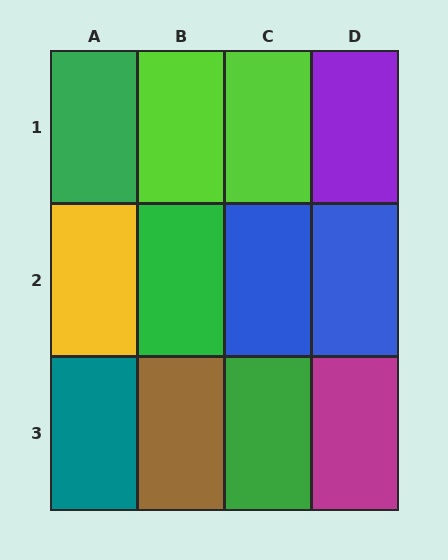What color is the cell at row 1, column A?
Green.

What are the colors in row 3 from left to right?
Teal, brown, green, magenta.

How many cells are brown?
1 cell is brown.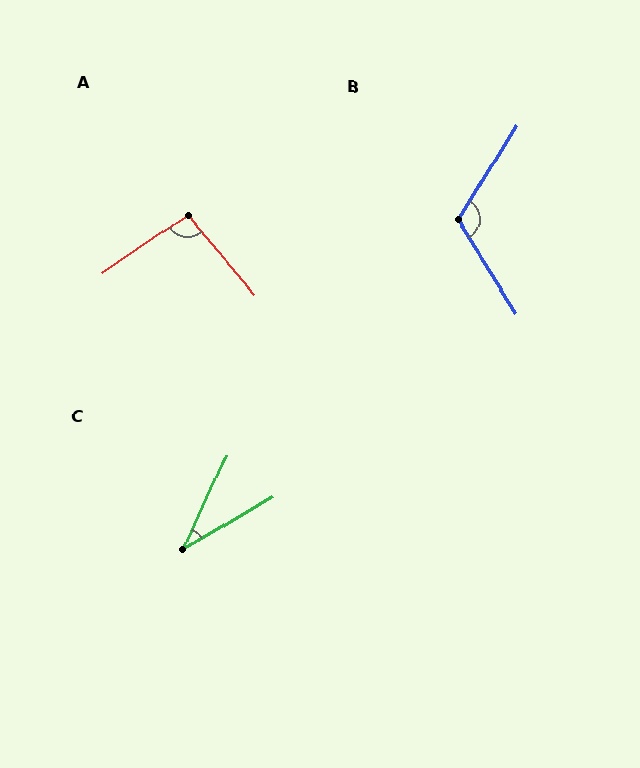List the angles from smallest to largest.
C (35°), A (96°), B (117°).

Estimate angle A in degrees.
Approximately 96 degrees.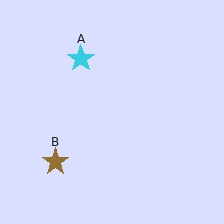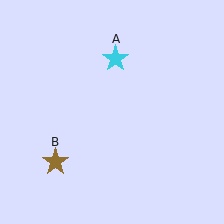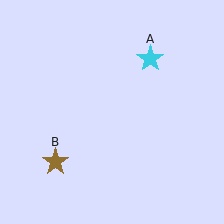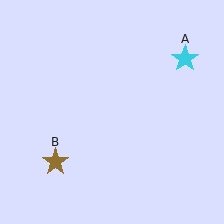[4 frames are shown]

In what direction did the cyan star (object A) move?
The cyan star (object A) moved right.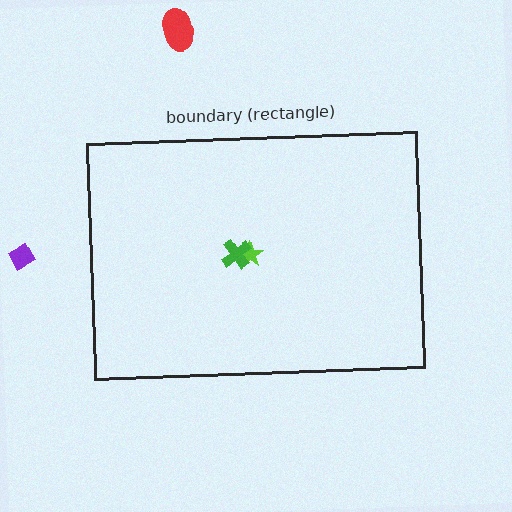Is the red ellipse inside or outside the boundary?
Outside.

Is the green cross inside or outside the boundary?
Inside.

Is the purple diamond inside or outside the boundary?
Outside.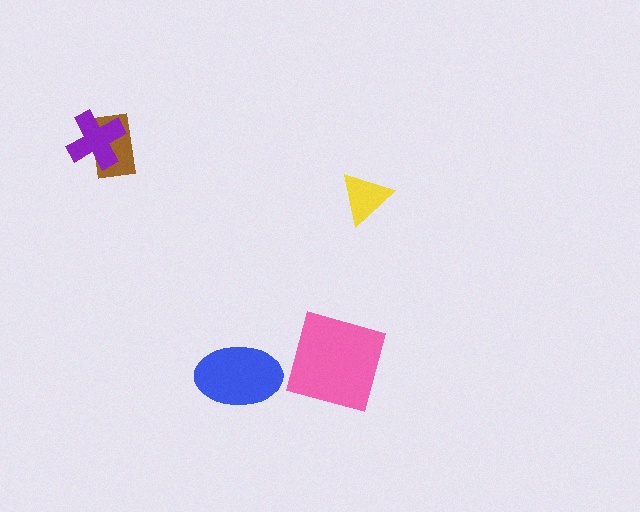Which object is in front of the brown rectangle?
The purple cross is in front of the brown rectangle.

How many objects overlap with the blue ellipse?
0 objects overlap with the blue ellipse.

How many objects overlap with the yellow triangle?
0 objects overlap with the yellow triangle.